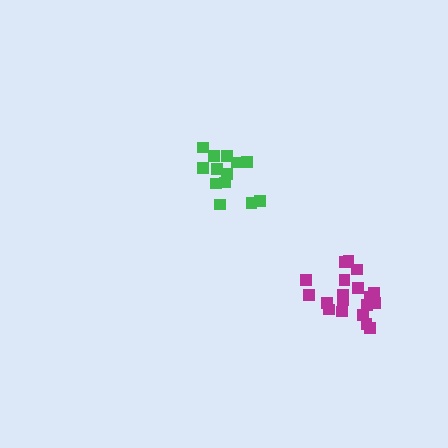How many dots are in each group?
Group 1: 19 dots, Group 2: 14 dots (33 total).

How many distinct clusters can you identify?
There are 2 distinct clusters.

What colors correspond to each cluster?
The clusters are colored: magenta, green.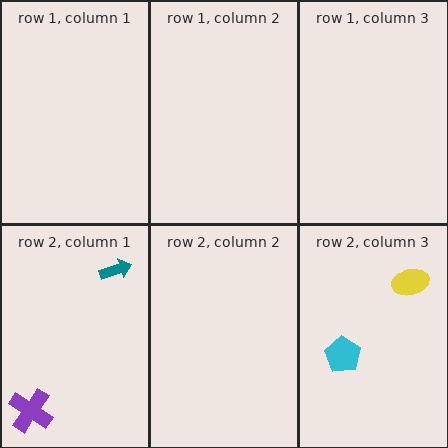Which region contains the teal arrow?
The row 2, column 1 region.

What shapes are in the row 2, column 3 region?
The cyan pentagon, the yellow ellipse.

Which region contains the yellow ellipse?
The row 2, column 3 region.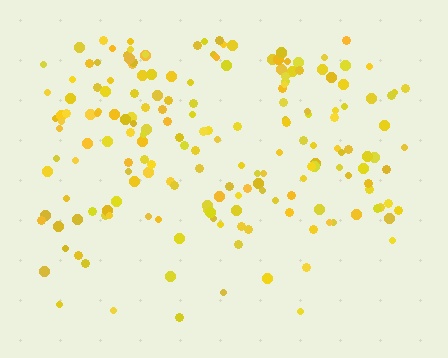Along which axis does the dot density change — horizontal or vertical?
Vertical.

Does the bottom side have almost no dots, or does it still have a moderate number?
Still a moderate number, just noticeably fewer than the top.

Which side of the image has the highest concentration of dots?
The top.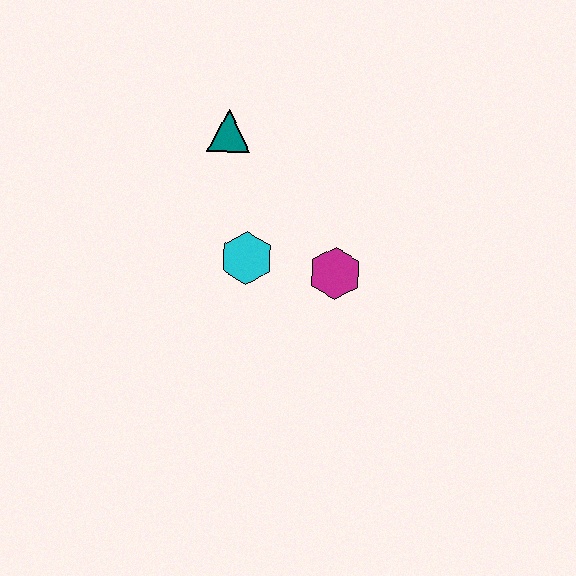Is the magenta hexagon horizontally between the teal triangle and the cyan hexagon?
No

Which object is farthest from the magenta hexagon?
The teal triangle is farthest from the magenta hexagon.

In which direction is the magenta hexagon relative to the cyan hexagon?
The magenta hexagon is to the right of the cyan hexagon.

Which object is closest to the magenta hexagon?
The cyan hexagon is closest to the magenta hexagon.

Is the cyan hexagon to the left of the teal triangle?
No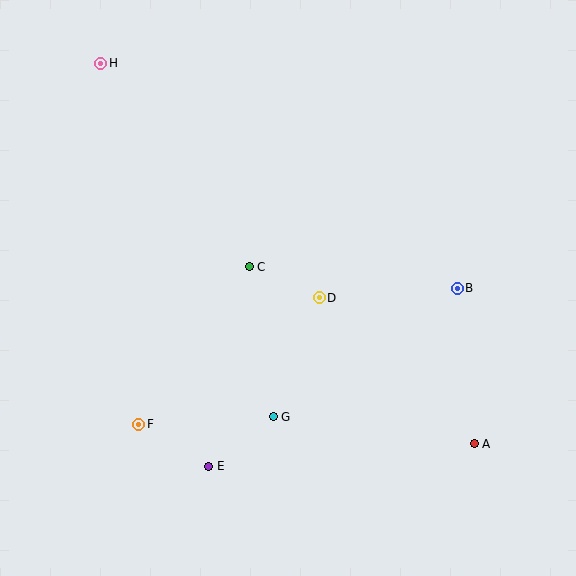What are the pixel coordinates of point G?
Point G is at (273, 417).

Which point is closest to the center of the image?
Point D at (319, 298) is closest to the center.